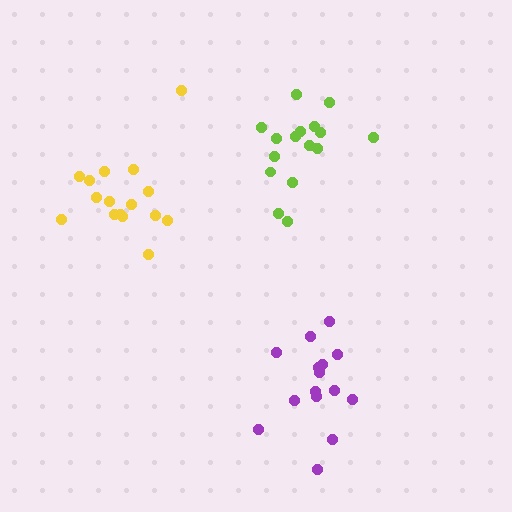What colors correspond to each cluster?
The clusters are colored: yellow, lime, purple.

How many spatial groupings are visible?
There are 3 spatial groupings.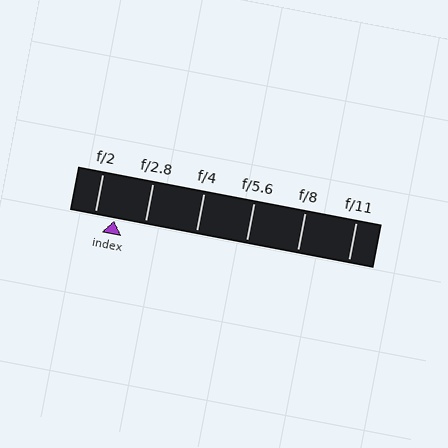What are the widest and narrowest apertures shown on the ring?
The widest aperture shown is f/2 and the narrowest is f/11.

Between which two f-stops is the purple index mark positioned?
The index mark is between f/2 and f/2.8.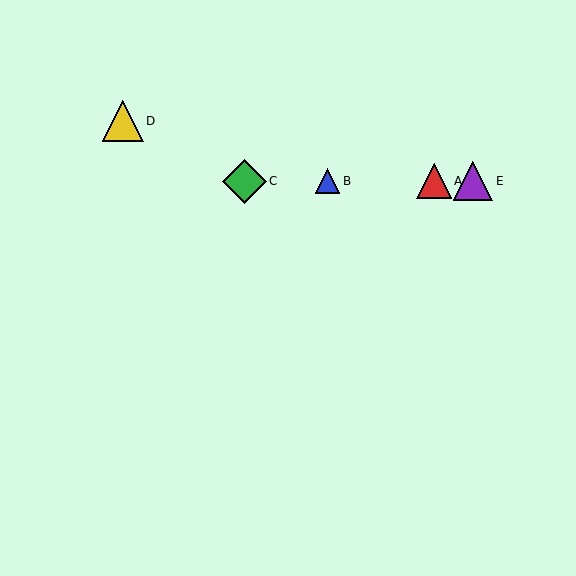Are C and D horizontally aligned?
No, C is at y≈181 and D is at y≈121.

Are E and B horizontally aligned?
Yes, both are at y≈181.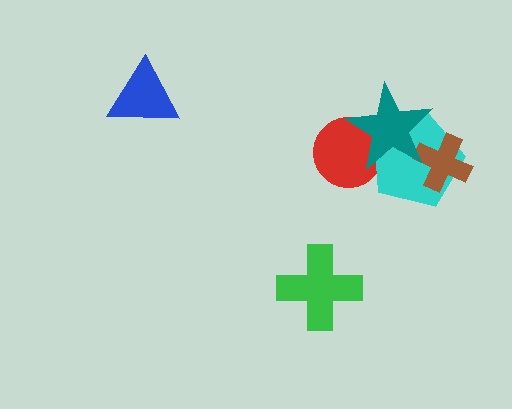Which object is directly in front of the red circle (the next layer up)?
The cyan pentagon is directly in front of the red circle.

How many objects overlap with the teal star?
3 objects overlap with the teal star.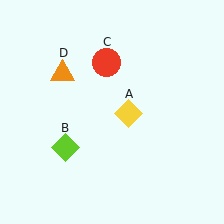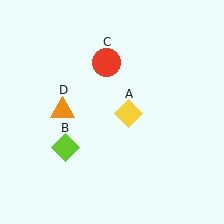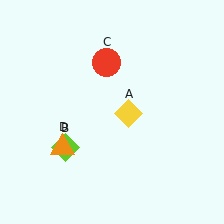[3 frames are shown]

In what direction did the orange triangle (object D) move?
The orange triangle (object D) moved down.